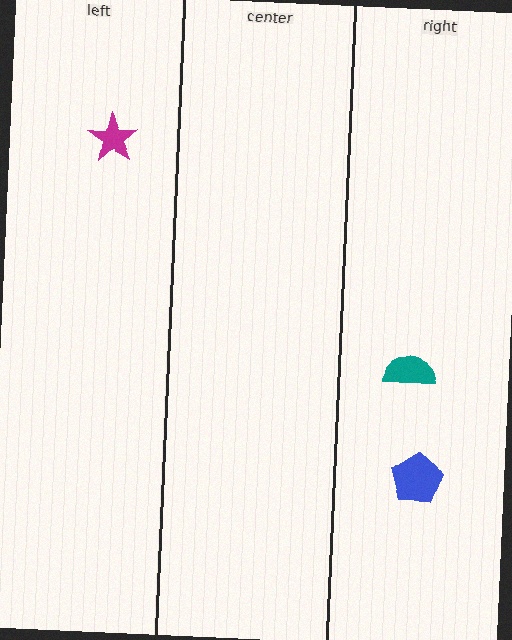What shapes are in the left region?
The magenta star.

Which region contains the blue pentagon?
The right region.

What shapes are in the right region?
The teal semicircle, the blue pentagon.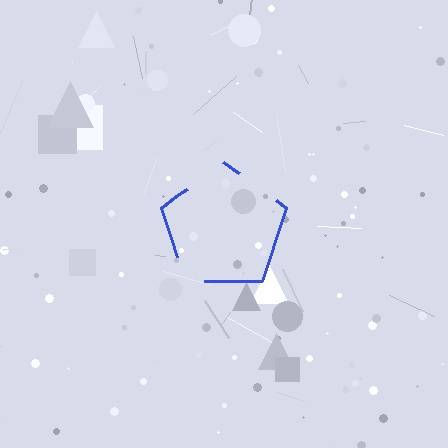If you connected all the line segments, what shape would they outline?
They would outline a pentagon.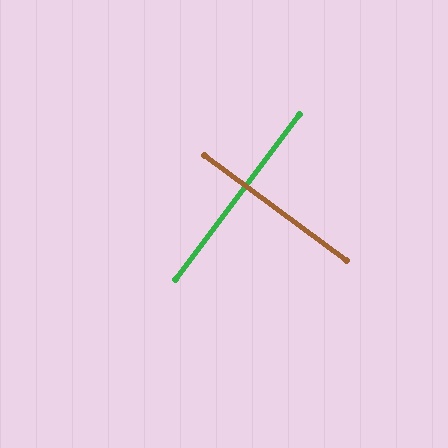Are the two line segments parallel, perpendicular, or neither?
Perpendicular — they meet at approximately 90°.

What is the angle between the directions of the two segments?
Approximately 90 degrees.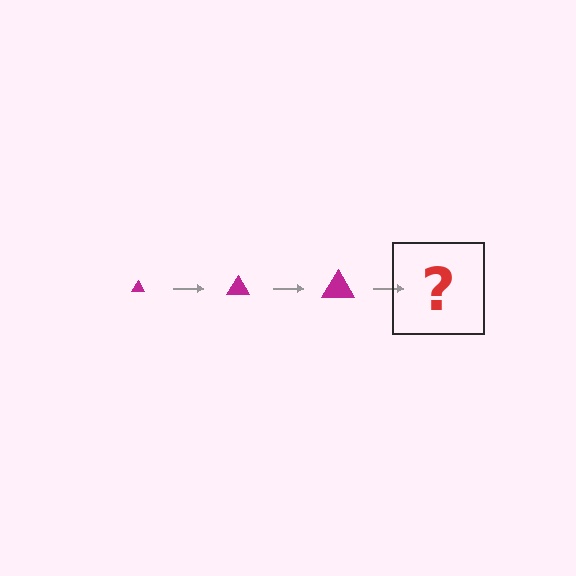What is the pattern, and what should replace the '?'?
The pattern is that the triangle gets progressively larger each step. The '?' should be a magenta triangle, larger than the previous one.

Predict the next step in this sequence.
The next step is a magenta triangle, larger than the previous one.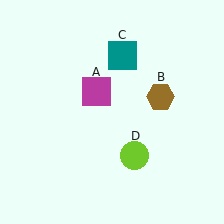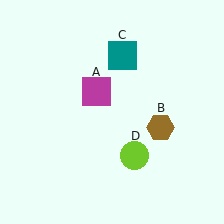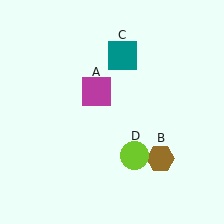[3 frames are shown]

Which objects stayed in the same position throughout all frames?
Magenta square (object A) and teal square (object C) and lime circle (object D) remained stationary.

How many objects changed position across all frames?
1 object changed position: brown hexagon (object B).